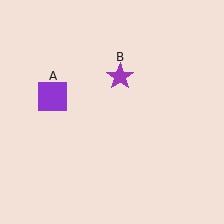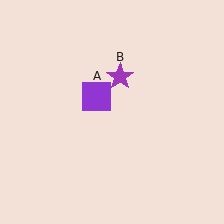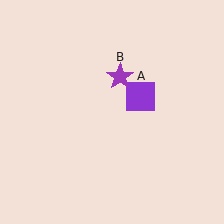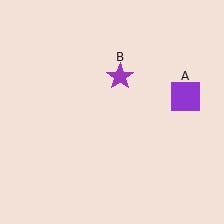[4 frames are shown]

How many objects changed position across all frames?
1 object changed position: purple square (object A).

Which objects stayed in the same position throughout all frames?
Purple star (object B) remained stationary.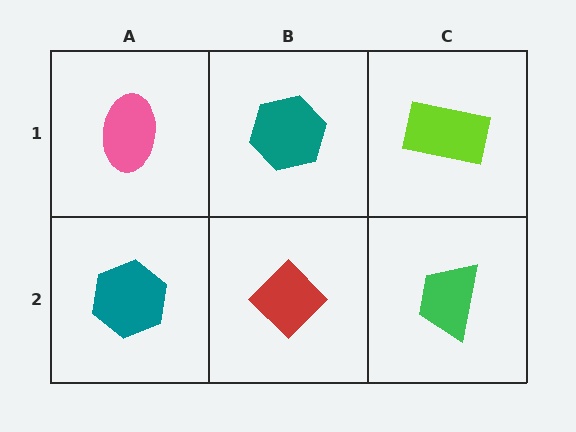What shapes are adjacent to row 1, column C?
A green trapezoid (row 2, column C), a teal hexagon (row 1, column B).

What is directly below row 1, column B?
A red diamond.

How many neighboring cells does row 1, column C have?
2.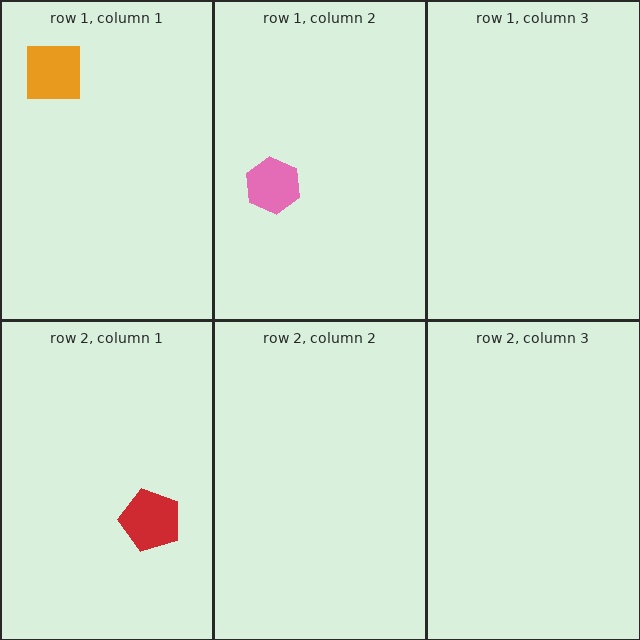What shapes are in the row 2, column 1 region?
The red pentagon.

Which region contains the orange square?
The row 1, column 1 region.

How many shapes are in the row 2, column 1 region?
1.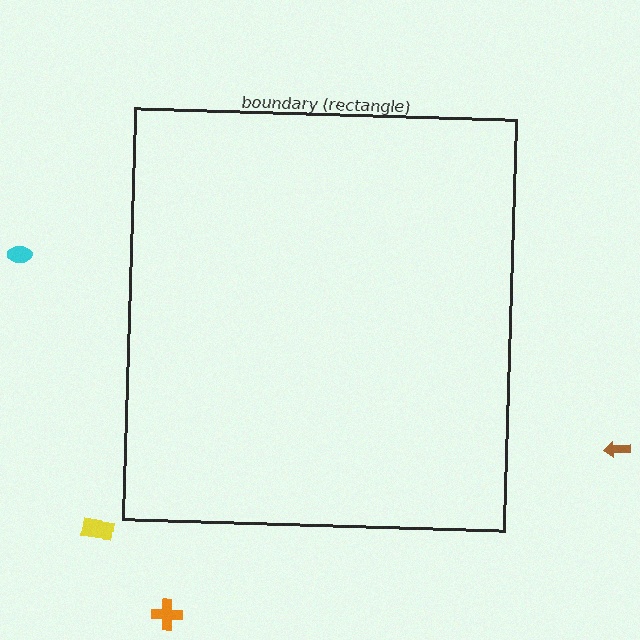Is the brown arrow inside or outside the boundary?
Outside.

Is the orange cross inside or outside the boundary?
Outside.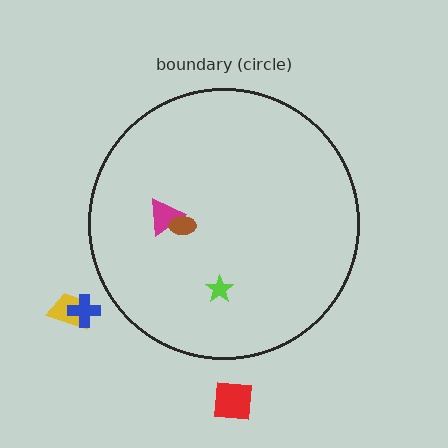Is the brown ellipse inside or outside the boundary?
Inside.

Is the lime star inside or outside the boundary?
Inside.